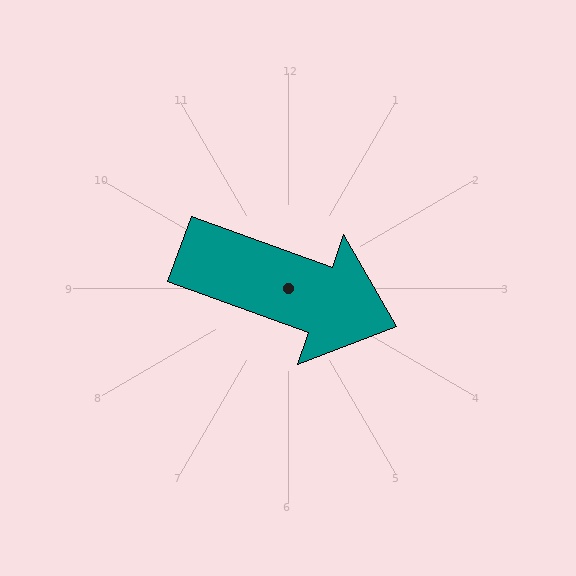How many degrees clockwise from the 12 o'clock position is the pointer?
Approximately 110 degrees.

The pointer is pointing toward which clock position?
Roughly 4 o'clock.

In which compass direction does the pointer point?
East.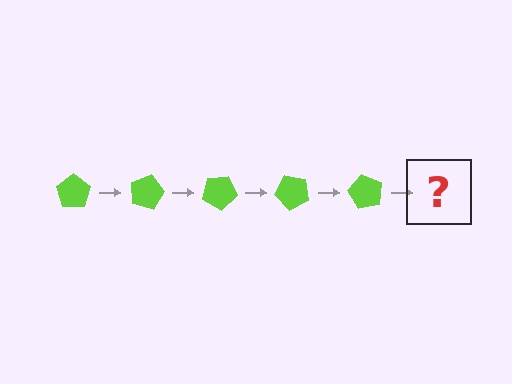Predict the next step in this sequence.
The next step is a lime pentagon rotated 75 degrees.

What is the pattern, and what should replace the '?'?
The pattern is that the pentagon rotates 15 degrees each step. The '?' should be a lime pentagon rotated 75 degrees.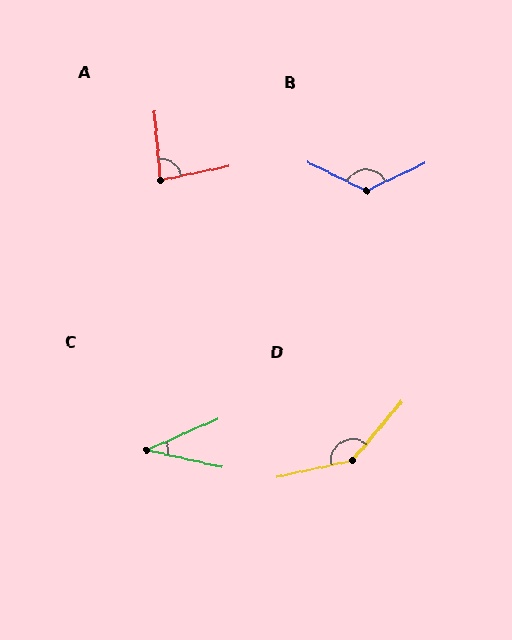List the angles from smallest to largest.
C (37°), A (83°), B (128°), D (142°).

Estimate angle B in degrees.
Approximately 128 degrees.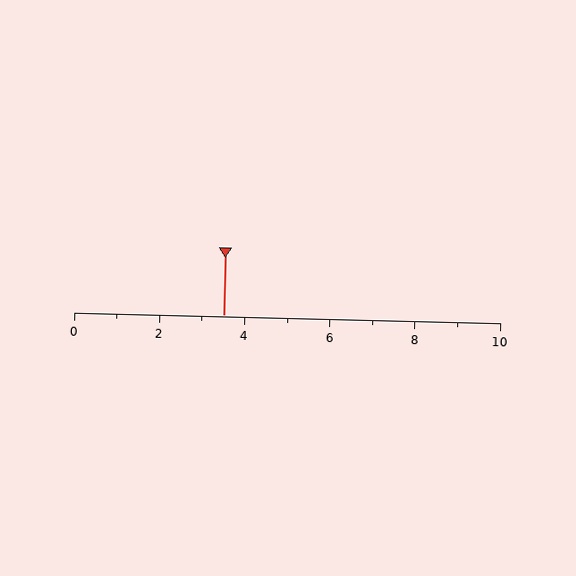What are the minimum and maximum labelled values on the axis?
The axis runs from 0 to 10.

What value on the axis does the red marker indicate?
The marker indicates approximately 3.5.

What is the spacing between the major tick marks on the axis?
The major ticks are spaced 2 apart.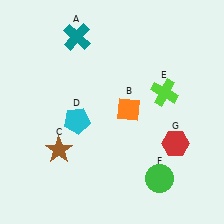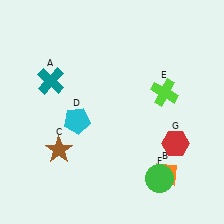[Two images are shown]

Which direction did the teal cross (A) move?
The teal cross (A) moved down.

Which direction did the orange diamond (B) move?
The orange diamond (B) moved down.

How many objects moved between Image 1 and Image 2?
2 objects moved between the two images.